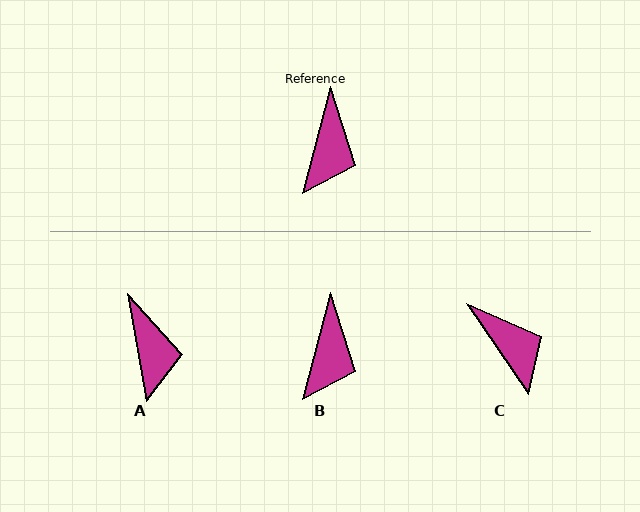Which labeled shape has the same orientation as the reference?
B.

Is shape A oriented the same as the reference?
No, it is off by about 25 degrees.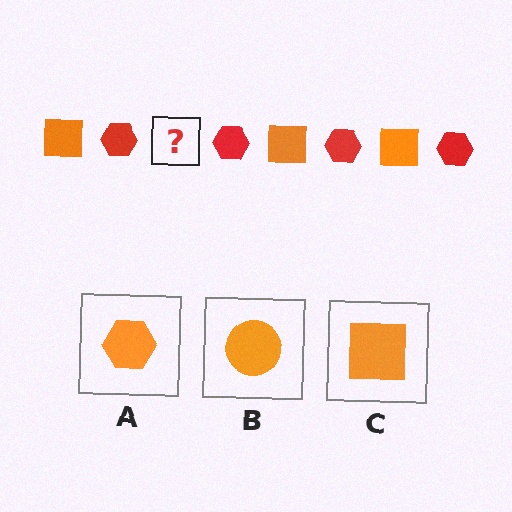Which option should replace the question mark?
Option C.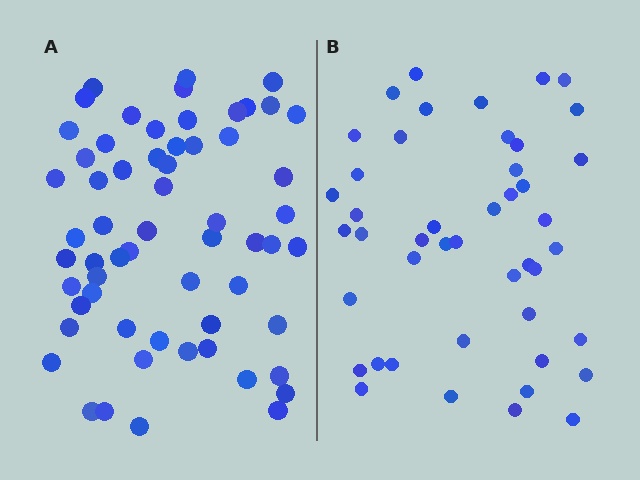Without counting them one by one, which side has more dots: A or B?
Region A (the left region) has more dots.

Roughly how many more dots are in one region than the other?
Region A has approximately 15 more dots than region B.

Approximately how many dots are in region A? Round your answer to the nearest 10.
About 60 dots.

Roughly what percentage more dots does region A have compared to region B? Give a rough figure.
About 35% more.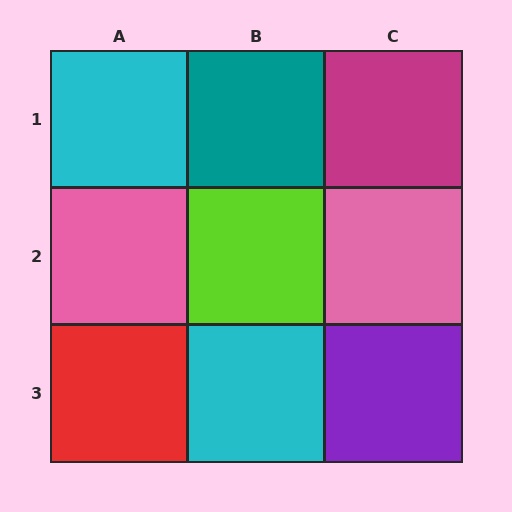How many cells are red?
1 cell is red.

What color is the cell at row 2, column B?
Lime.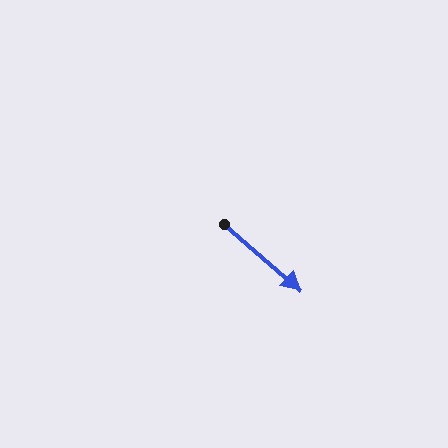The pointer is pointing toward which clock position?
Roughly 4 o'clock.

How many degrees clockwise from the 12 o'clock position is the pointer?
Approximately 131 degrees.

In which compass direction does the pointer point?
Southeast.